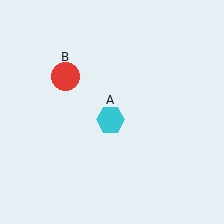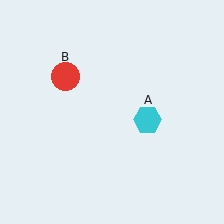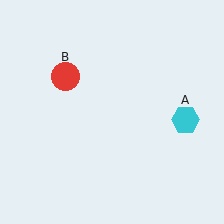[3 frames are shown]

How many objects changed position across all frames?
1 object changed position: cyan hexagon (object A).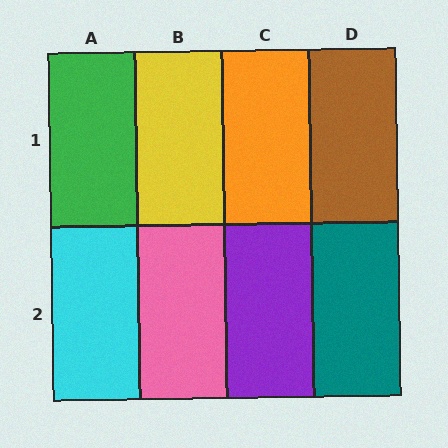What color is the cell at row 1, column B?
Yellow.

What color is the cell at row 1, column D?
Brown.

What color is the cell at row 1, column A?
Green.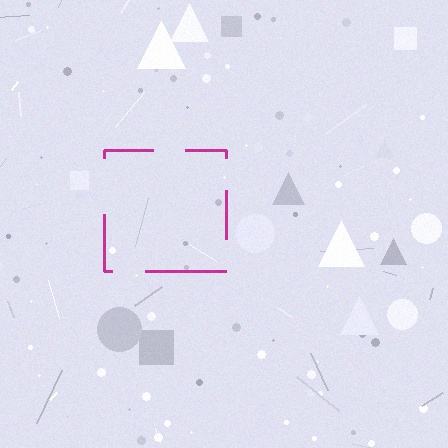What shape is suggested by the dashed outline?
The dashed outline suggests a square.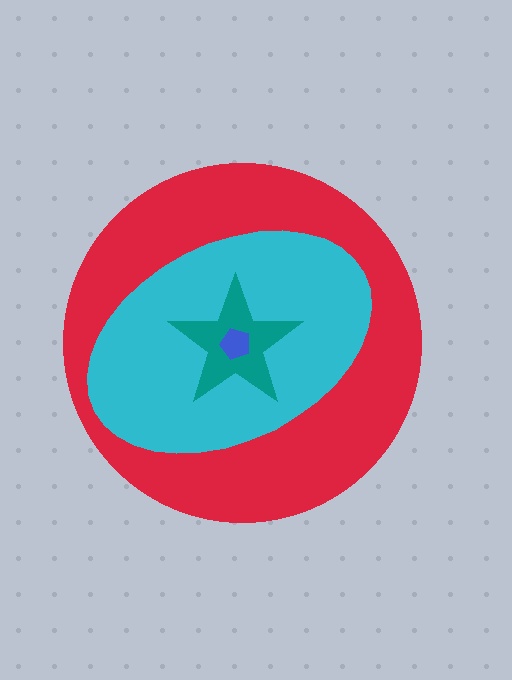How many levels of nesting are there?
4.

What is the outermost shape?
The red circle.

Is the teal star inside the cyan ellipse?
Yes.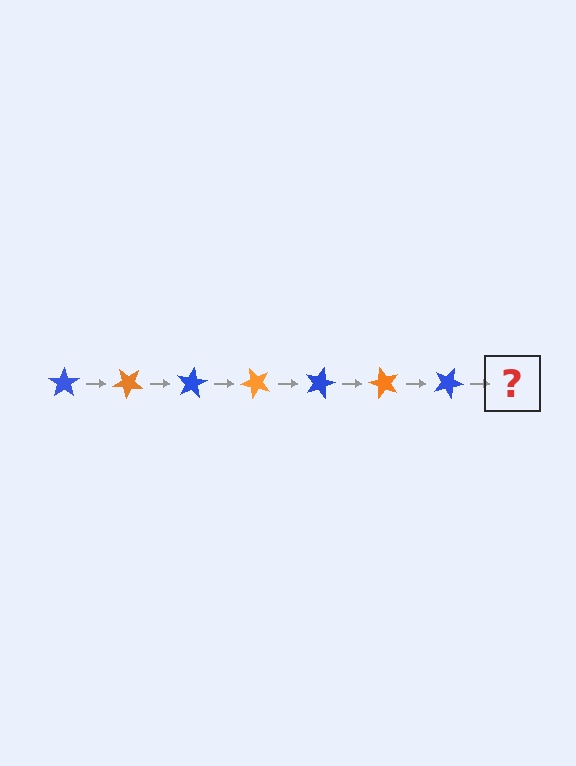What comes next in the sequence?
The next element should be an orange star, rotated 280 degrees from the start.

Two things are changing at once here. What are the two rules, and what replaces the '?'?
The two rules are that it rotates 40 degrees each step and the color cycles through blue and orange. The '?' should be an orange star, rotated 280 degrees from the start.